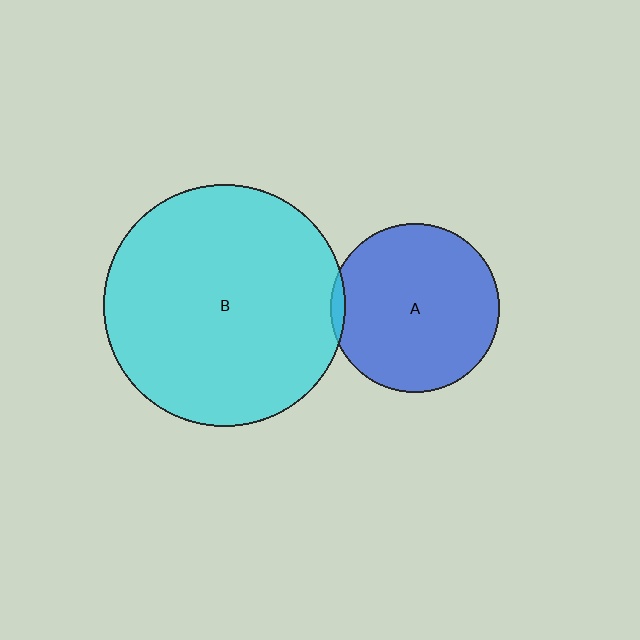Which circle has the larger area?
Circle B (cyan).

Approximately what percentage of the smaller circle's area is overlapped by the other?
Approximately 5%.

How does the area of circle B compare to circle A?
Approximately 2.0 times.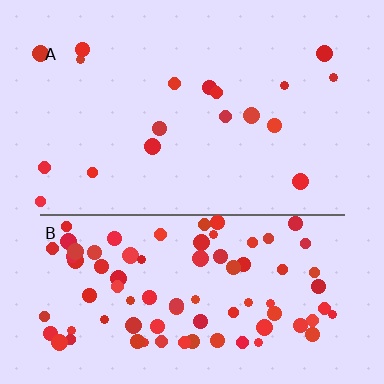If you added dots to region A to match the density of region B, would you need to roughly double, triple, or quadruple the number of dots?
Approximately quadruple.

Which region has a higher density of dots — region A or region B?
B (the bottom).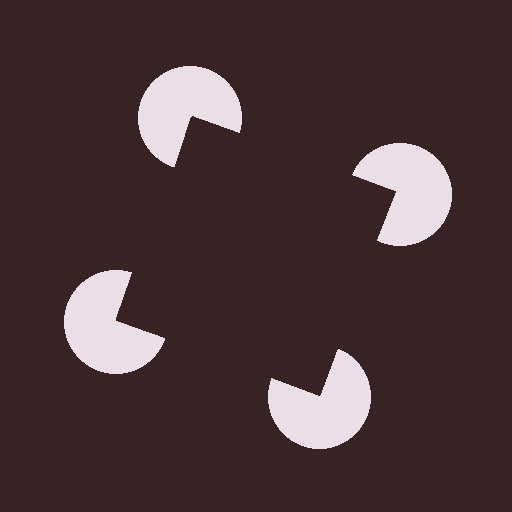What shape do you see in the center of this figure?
An illusory square — its edges are inferred from the aligned wedge cuts in the pac-man discs, not physically drawn.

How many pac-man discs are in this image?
There are 4 — one at each vertex of the illusory square.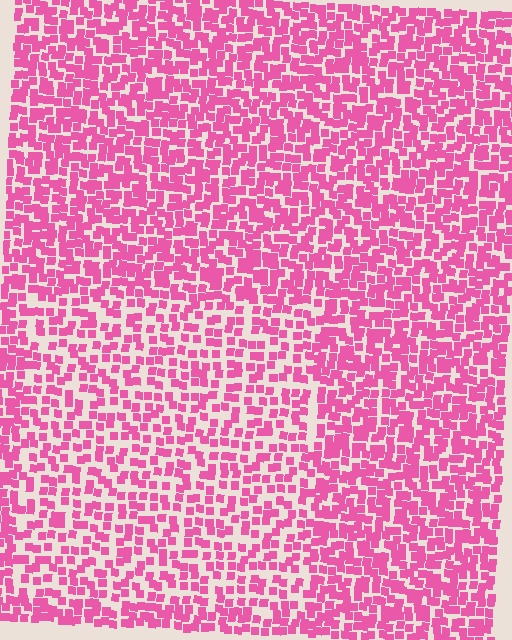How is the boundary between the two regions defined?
The boundary is defined by a change in element density (approximately 1.6x ratio). All elements are the same color, size, and shape.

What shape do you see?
I see a rectangle.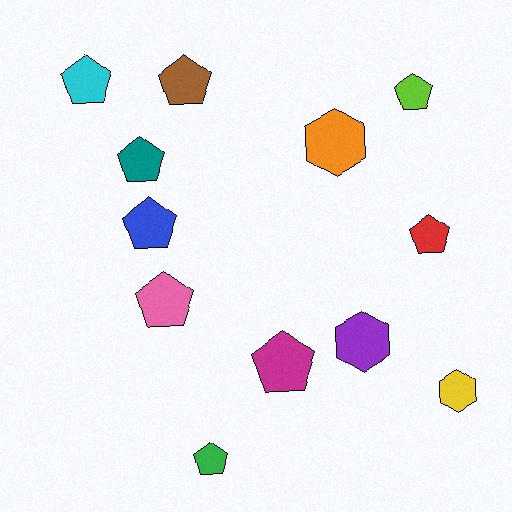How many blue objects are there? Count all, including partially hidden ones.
There is 1 blue object.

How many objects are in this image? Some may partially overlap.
There are 12 objects.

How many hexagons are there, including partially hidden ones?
There are 3 hexagons.